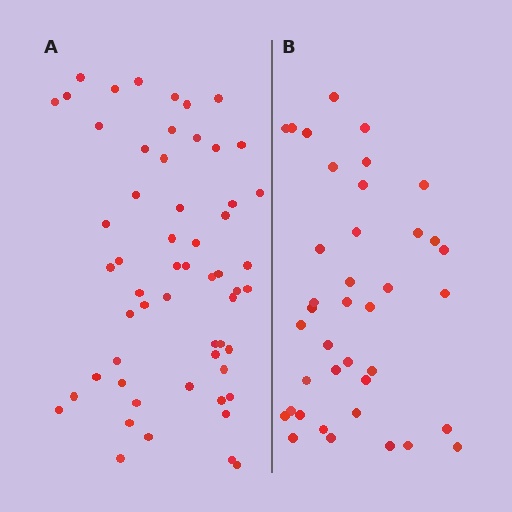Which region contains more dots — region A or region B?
Region A (the left region) has more dots.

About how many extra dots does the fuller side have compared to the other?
Region A has approximately 20 more dots than region B.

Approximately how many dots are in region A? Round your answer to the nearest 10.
About 60 dots. (The exact count is 57, which rounds to 60.)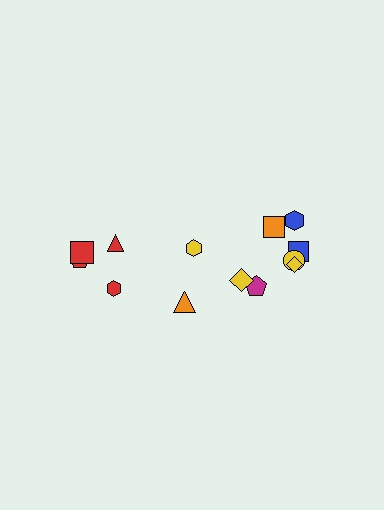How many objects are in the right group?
There are 8 objects.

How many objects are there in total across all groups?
There are 13 objects.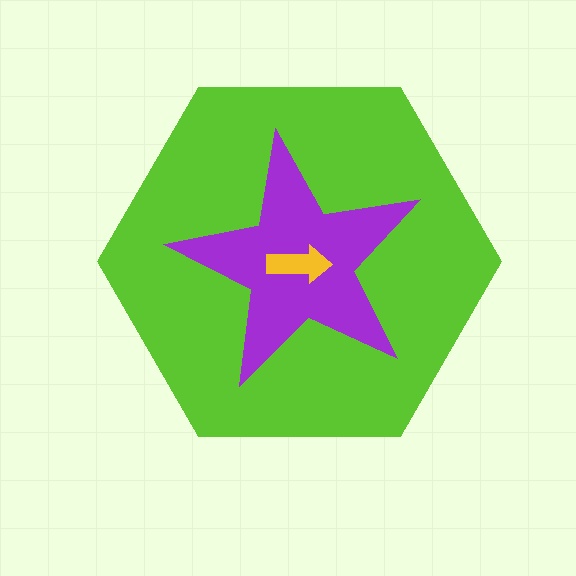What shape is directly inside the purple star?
The yellow arrow.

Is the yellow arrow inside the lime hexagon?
Yes.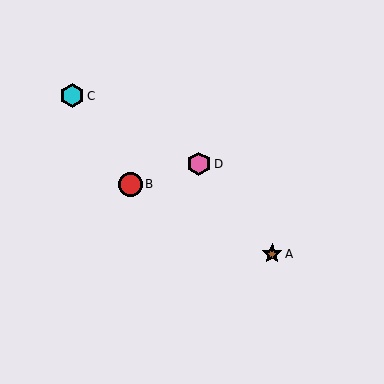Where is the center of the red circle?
The center of the red circle is at (130, 184).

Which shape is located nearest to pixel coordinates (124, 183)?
The red circle (labeled B) at (130, 184) is nearest to that location.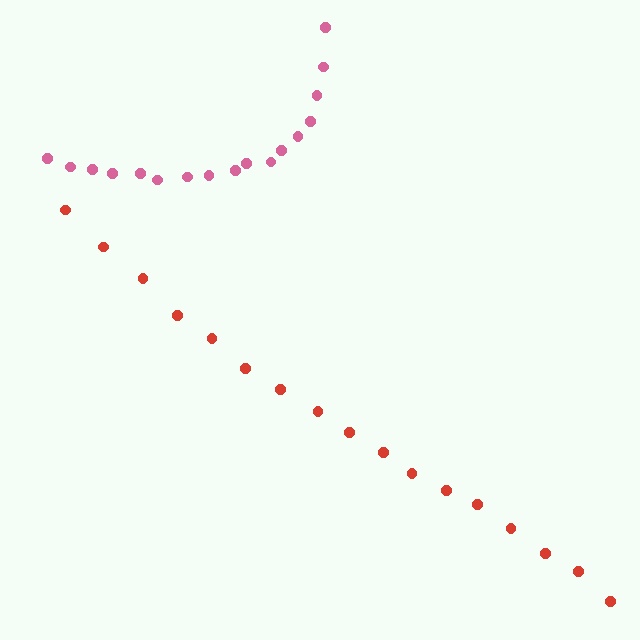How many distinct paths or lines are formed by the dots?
There are 2 distinct paths.